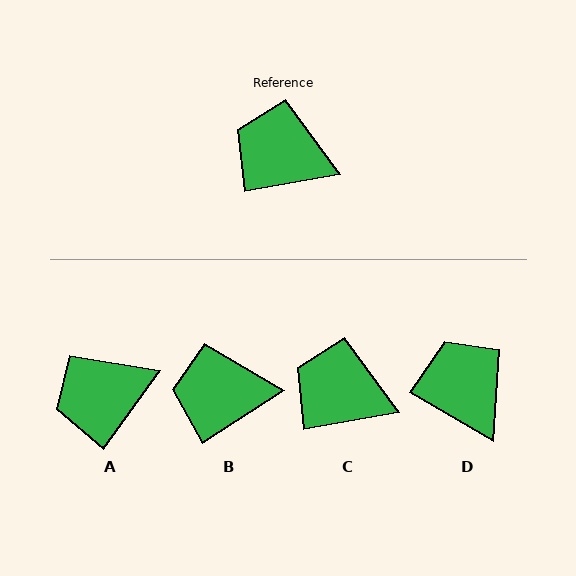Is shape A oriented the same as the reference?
No, it is off by about 44 degrees.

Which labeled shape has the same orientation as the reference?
C.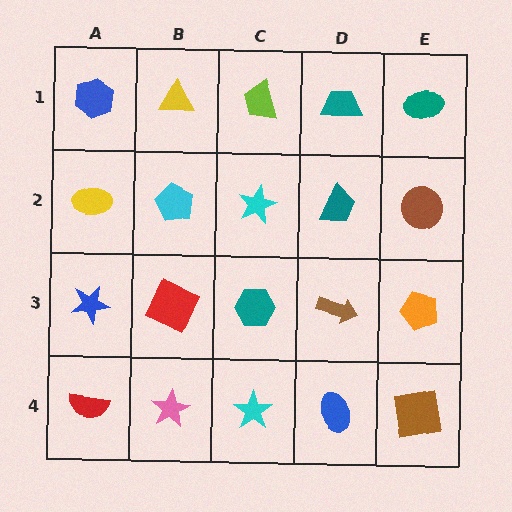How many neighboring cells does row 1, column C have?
3.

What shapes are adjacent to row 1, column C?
A cyan star (row 2, column C), a yellow triangle (row 1, column B), a teal trapezoid (row 1, column D).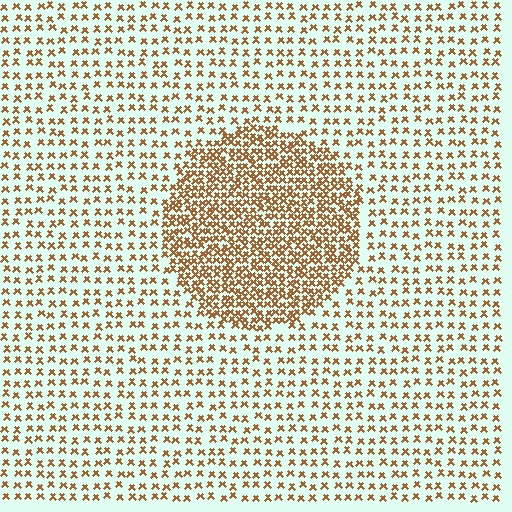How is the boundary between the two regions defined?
The boundary is defined by a change in element density (approximately 2.4x ratio). All elements are the same color, size, and shape.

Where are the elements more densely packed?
The elements are more densely packed inside the circle boundary.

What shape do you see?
I see a circle.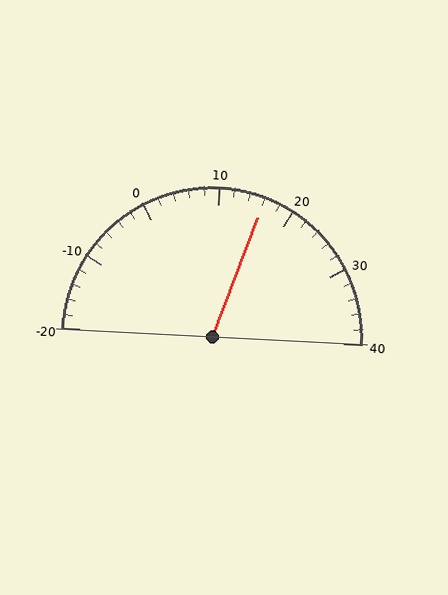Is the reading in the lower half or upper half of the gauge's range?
The reading is in the upper half of the range (-20 to 40).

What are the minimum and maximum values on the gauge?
The gauge ranges from -20 to 40.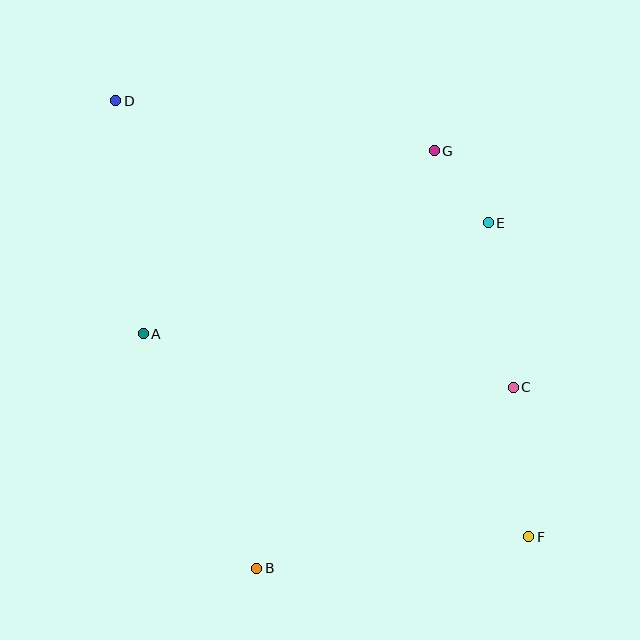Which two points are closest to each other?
Points E and G are closest to each other.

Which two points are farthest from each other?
Points D and F are farthest from each other.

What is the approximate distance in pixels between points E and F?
The distance between E and F is approximately 317 pixels.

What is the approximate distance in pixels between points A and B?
The distance between A and B is approximately 261 pixels.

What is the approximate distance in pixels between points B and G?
The distance between B and G is approximately 454 pixels.